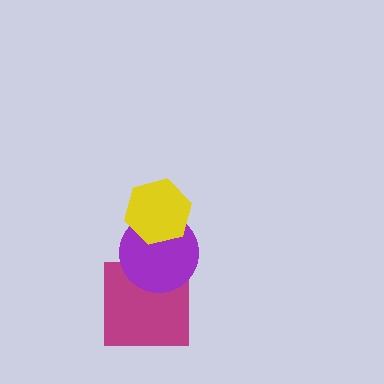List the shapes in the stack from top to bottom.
From top to bottom: the yellow hexagon, the purple circle, the magenta square.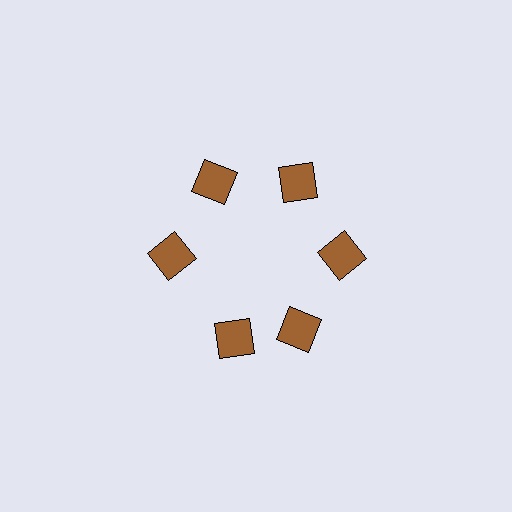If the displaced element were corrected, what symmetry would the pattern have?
It would have 6-fold rotational symmetry — the pattern would map onto itself every 60 degrees.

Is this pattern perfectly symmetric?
No. The 6 brown squares are arranged in a ring, but one element near the 7 o'clock position is rotated out of alignment along the ring, breaking the 6-fold rotational symmetry.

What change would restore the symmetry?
The symmetry would be restored by rotating it back into even spacing with its neighbors so that all 6 squares sit at equal angles and equal distance from the center.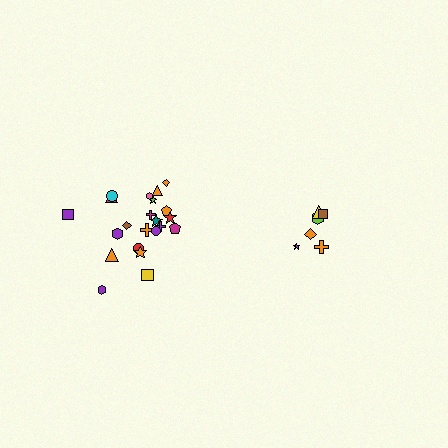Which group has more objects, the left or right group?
The left group.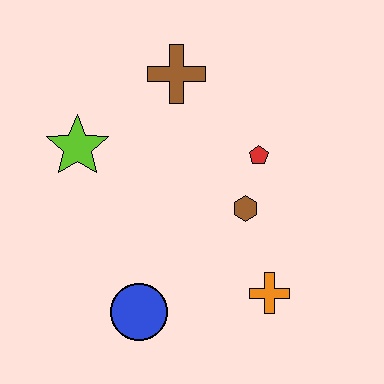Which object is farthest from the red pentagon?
The blue circle is farthest from the red pentagon.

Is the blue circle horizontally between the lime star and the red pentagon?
Yes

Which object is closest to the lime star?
The brown cross is closest to the lime star.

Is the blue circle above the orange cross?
No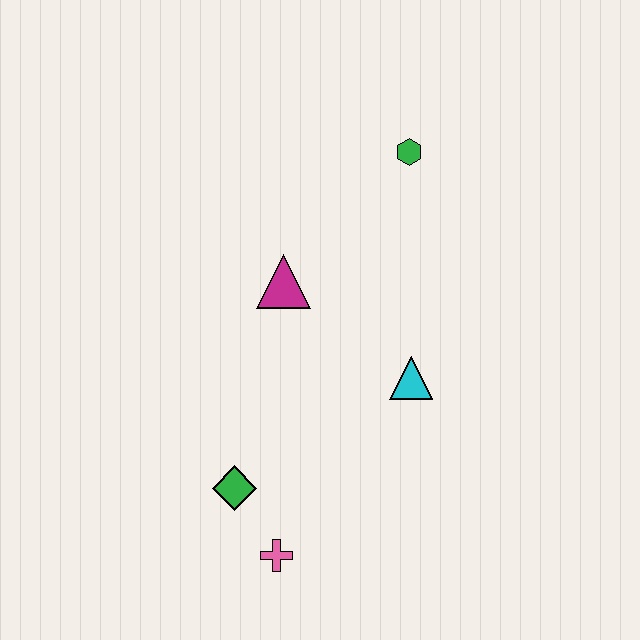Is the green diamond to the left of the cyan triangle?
Yes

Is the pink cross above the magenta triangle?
No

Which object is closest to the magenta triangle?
The cyan triangle is closest to the magenta triangle.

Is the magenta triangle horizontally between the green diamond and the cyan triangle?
Yes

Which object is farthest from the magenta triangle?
The pink cross is farthest from the magenta triangle.